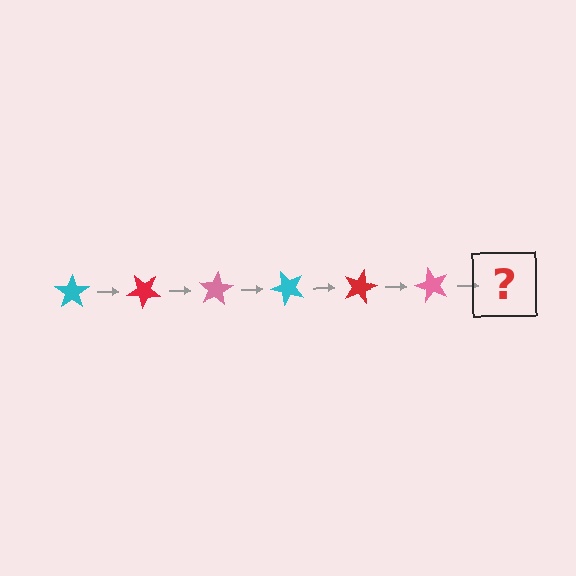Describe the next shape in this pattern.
It should be a cyan star, rotated 240 degrees from the start.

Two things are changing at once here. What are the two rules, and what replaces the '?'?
The two rules are that it rotates 40 degrees each step and the color cycles through cyan, red, and pink. The '?' should be a cyan star, rotated 240 degrees from the start.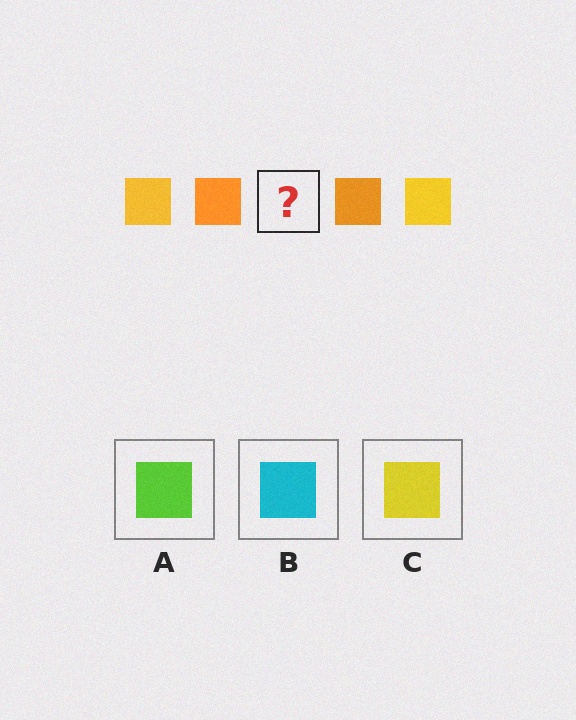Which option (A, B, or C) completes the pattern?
C.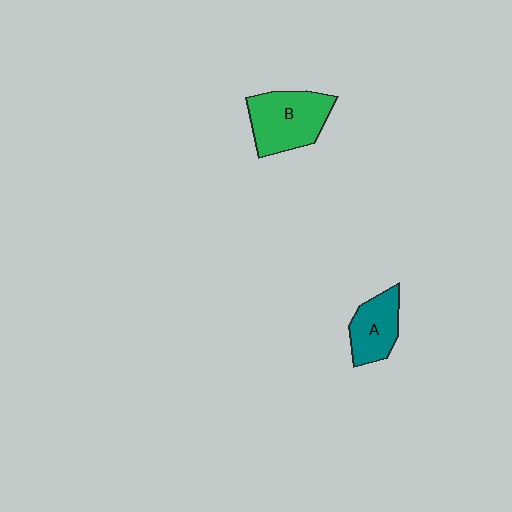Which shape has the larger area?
Shape B (green).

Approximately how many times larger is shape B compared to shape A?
Approximately 1.5 times.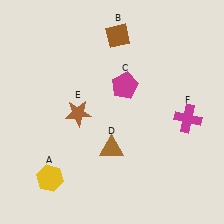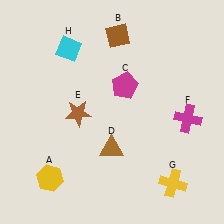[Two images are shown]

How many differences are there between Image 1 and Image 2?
There are 2 differences between the two images.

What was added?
A yellow cross (G), a cyan diamond (H) were added in Image 2.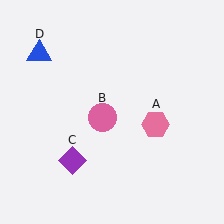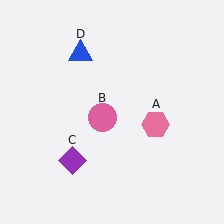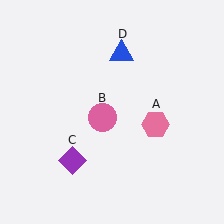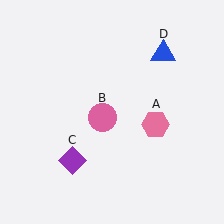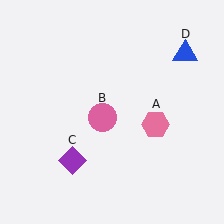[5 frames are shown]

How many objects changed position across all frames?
1 object changed position: blue triangle (object D).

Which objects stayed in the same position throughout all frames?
Pink hexagon (object A) and pink circle (object B) and purple diamond (object C) remained stationary.